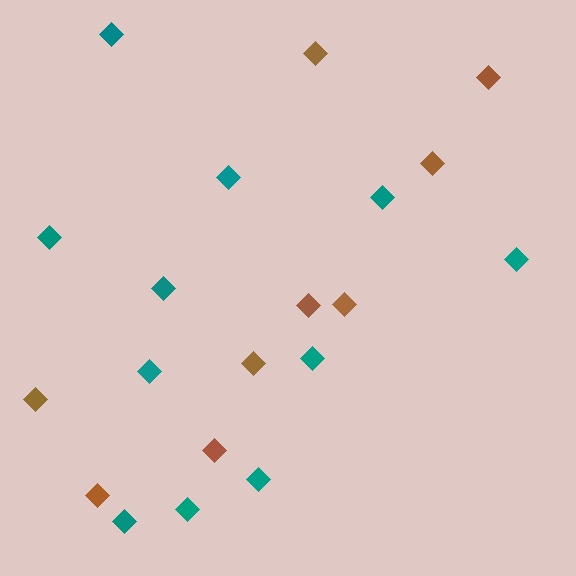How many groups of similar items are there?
There are 2 groups: one group of teal diamonds (11) and one group of brown diamonds (9).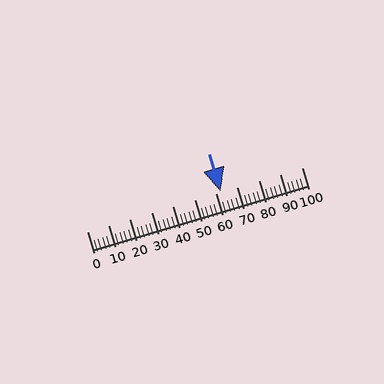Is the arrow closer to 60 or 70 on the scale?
The arrow is closer to 60.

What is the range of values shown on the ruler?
The ruler shows values from 0 to 100.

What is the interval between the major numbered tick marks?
The major tick marks are spaced 10 units apart.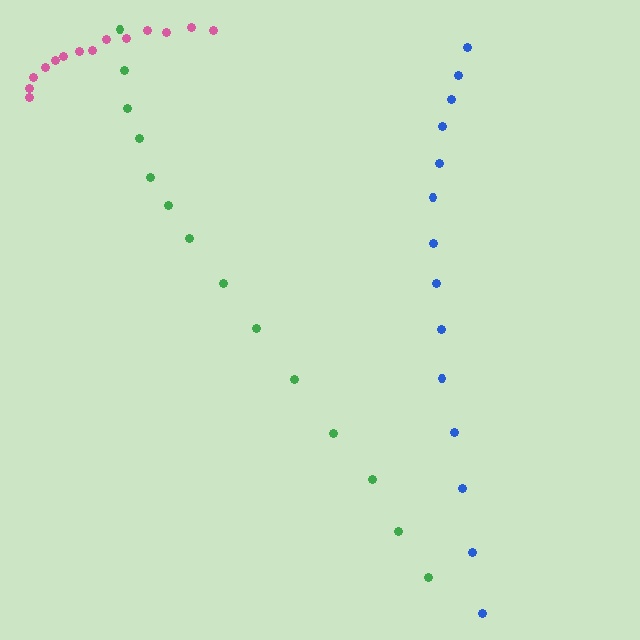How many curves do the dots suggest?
There are 3 distinct paths.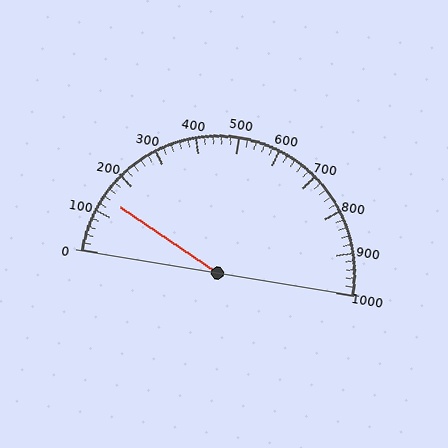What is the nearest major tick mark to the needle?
The nearest major tick mark is 100.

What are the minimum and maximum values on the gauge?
The gauge ranges from 0 to 1000.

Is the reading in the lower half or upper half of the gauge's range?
The reading is in the lower half of the range (0 to 1000).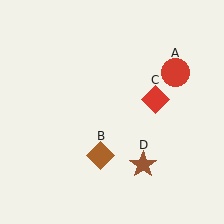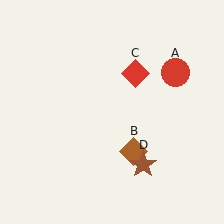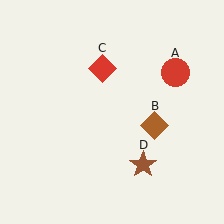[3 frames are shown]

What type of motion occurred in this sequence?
The brown diamond (object B), red diamond (object C) rotated counterclockwise around the center of the scene.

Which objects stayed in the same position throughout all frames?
Red circle (object A) and brown star (object D) remained stationary.